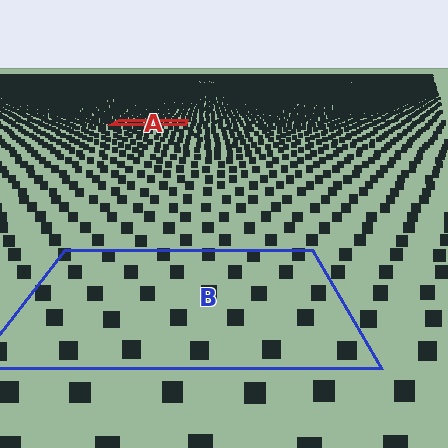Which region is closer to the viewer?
Region B is closer. The texture elements there are larger and more spread out.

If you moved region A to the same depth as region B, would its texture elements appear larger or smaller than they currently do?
They would appear larger. At a closer depth, the same texture elements are projected at a bigger on-screen size.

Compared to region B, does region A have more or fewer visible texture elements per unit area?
Region A has more texture elements per unit area — they are packed more densely because it is farther away.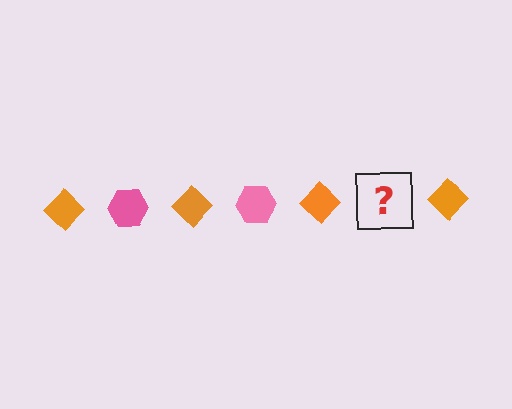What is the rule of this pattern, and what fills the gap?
The rule is that the pattern alternates between orange diamond and pink hexagon. The gap should be filled with a pink hexagon.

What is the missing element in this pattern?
The missing element is a pink hexagon.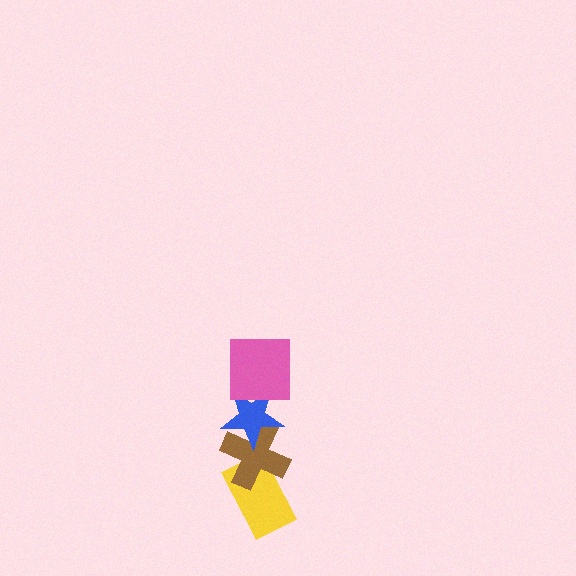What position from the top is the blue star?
The blue star is 2nd from the top.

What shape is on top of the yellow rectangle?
The brown cross is on top of the yellow rectangle.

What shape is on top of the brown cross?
The blue star is on top of the brown cross.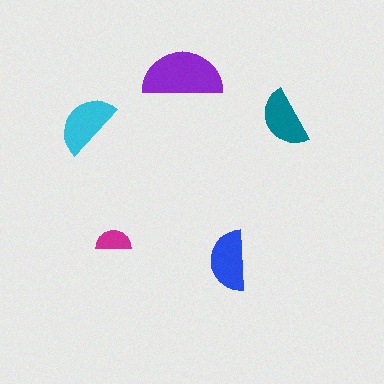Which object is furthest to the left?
The cyan semicircle is leftmost.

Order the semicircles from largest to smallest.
the purple one, the cyan one, the blue one, the teal one, the magenta one.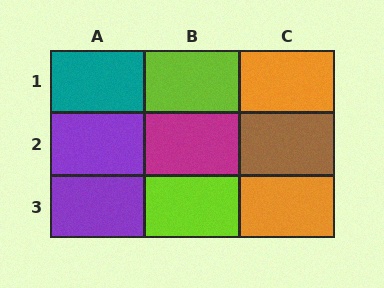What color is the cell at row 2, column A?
Purple.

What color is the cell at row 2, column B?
Magenta.